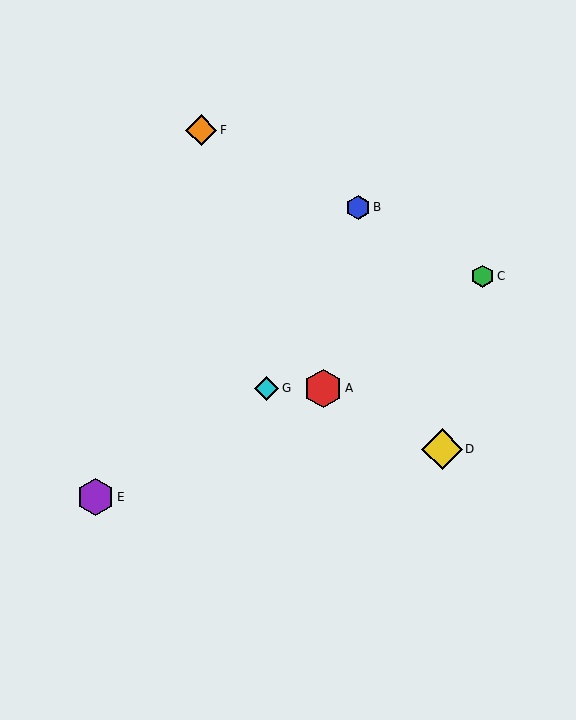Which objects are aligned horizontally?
Objects A, G are aligned horizontally.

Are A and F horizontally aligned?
No, A is at y≈388 and F is at y≈130.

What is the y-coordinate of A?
Object A is at y≈388.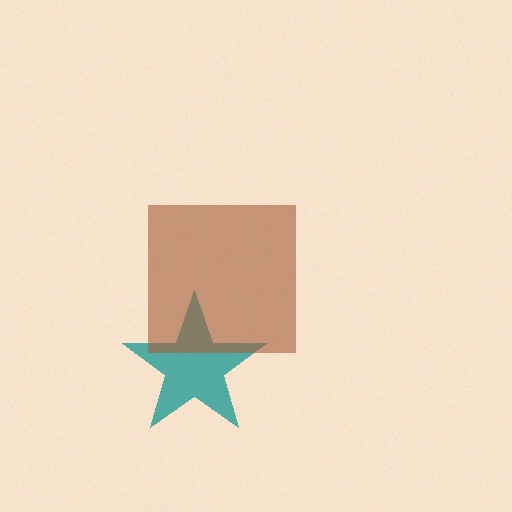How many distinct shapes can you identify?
There are 2 distinct shapes: a teal star, a brown square.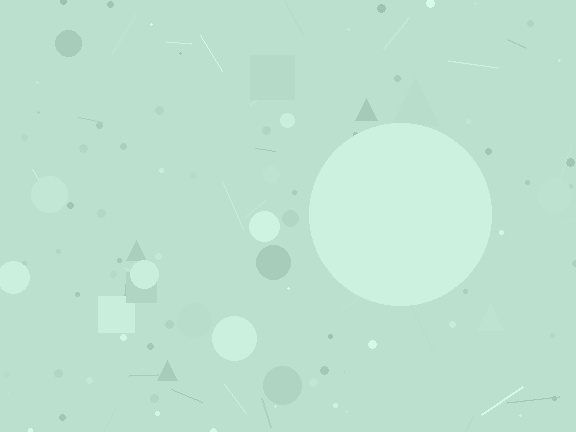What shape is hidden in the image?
A circle is hidden in the image.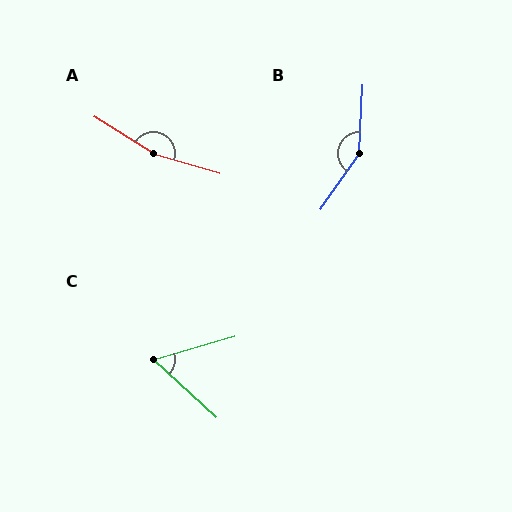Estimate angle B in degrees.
Approximately 147 degrees.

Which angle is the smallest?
C, at approximately 59 degrees.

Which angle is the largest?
A, at approximately 164 degrees.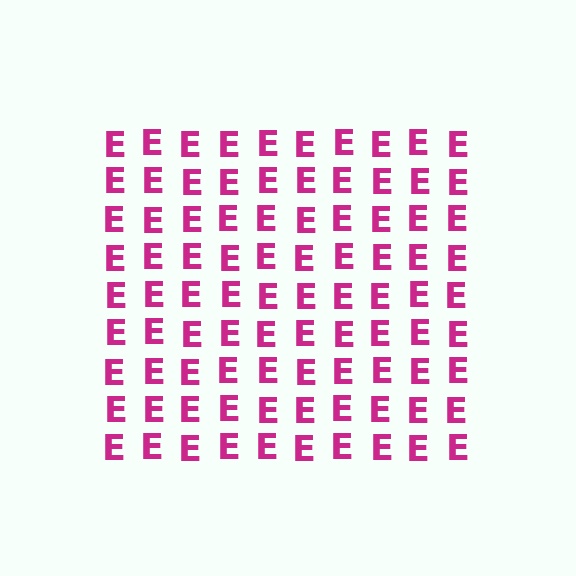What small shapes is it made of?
It is made of small letter E's.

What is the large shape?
The large shape is a square.